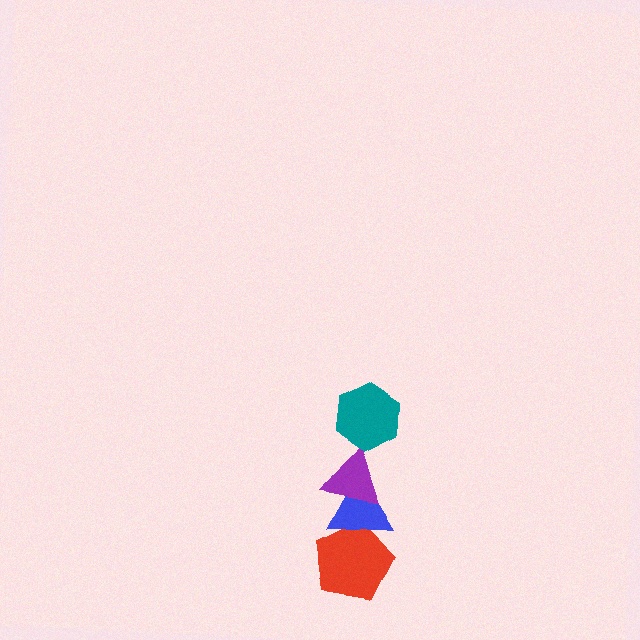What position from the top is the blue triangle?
The blue triangle is 3rd from the top.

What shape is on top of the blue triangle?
The purple triangle is on top of the blue triangle.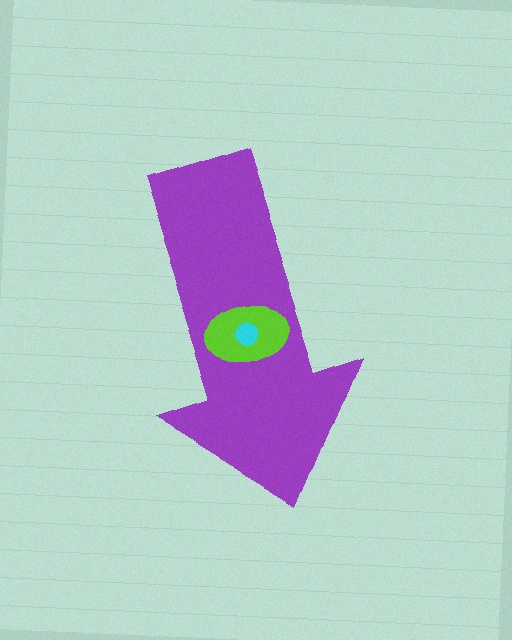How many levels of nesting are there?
3.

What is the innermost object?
The cyan circle.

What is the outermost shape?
The purple arrow.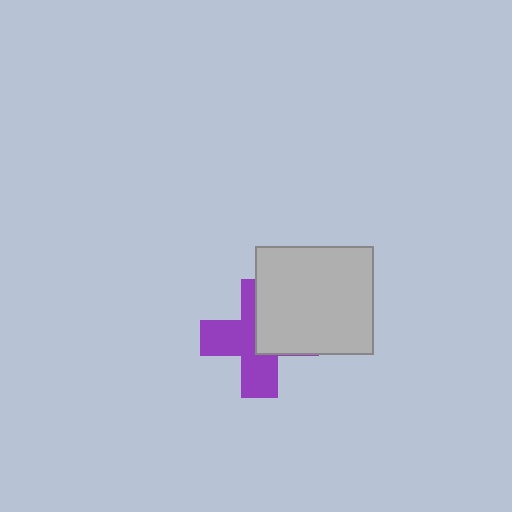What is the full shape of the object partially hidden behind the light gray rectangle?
The partially hidden object is a purple cross.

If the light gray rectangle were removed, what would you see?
You would see the complete purple cross.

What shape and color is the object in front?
The object in front is a light gray rectangle.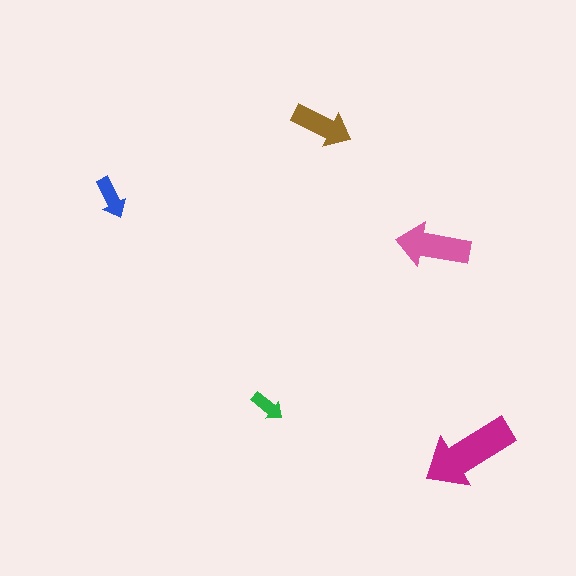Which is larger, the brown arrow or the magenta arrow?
The magenta one.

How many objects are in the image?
There are 5 objects in the image.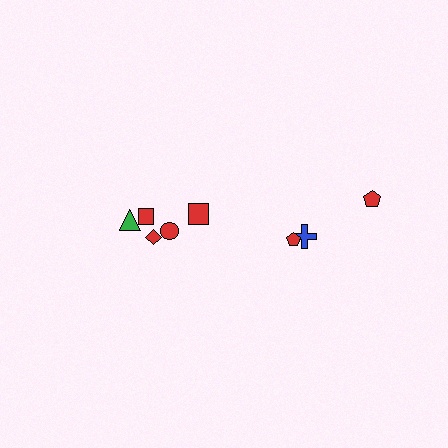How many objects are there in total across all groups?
There are 8 objects.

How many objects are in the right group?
There are 3 objects.